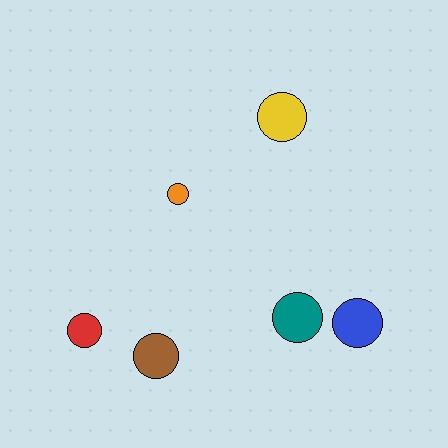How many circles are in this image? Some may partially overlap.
There are 6 circles.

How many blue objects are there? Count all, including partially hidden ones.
There is 1 blue object.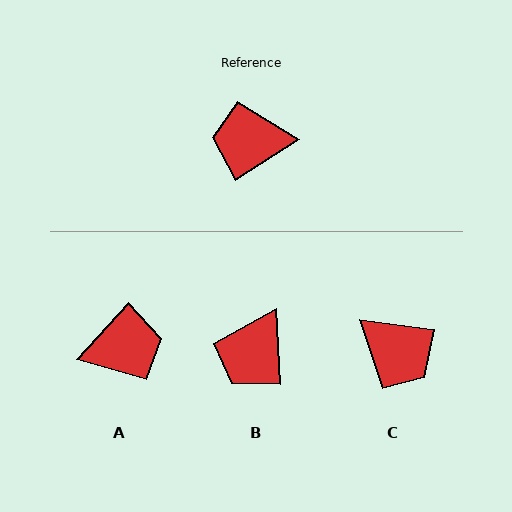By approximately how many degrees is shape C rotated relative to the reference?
Approximately 140 degrees counter-clockwise.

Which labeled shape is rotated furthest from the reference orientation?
A, about 165 degrees away.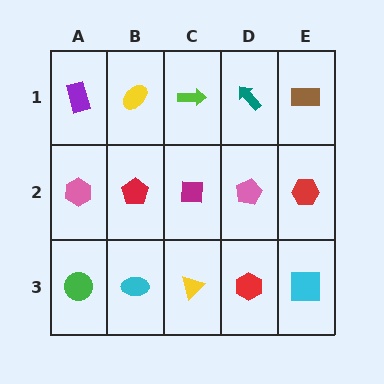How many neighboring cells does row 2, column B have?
4.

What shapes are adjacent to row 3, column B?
A red pentagon (row 2, column B), a green circle (row 3, column A), a yellow triangle (row 3, column C).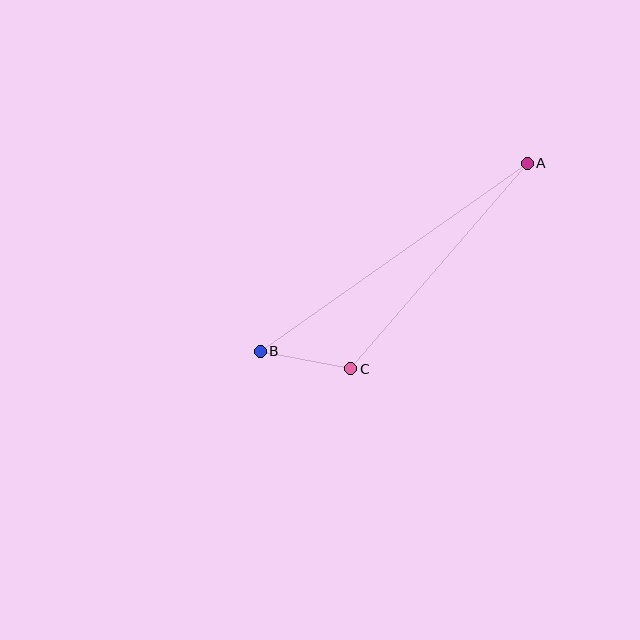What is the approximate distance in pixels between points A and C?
The distance between A and C is approximately 271 pixels.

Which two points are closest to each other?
Points B and C are closest to each other.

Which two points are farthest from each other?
Points A and B are farthest from each other.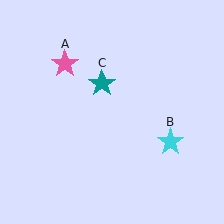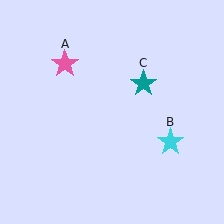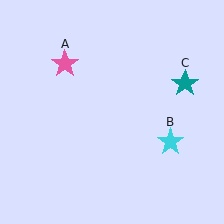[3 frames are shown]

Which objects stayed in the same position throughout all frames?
Pink star (object A) and cyan star (object B) remained stationary.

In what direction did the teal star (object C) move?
The teal star (object C) moved right.